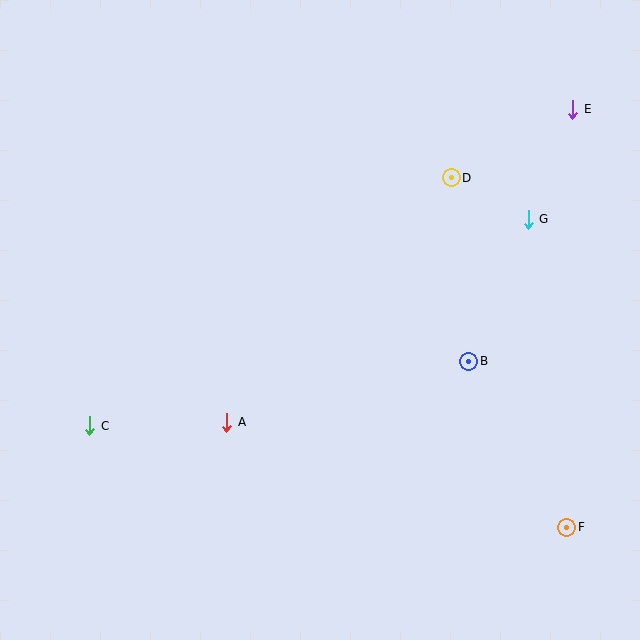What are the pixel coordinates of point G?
Point G is at (528, 219).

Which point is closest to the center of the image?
Point A at (227, 422) is closest to the center.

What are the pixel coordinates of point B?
Point B is at (469, 361).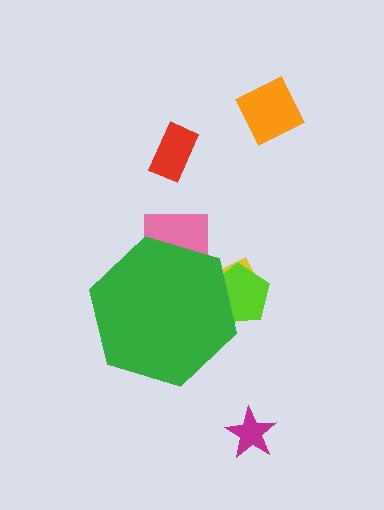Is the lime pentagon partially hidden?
Yes, the lime pentagon is partially hidden behind the green hexagon.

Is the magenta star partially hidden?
No, the magenta star is fully visible.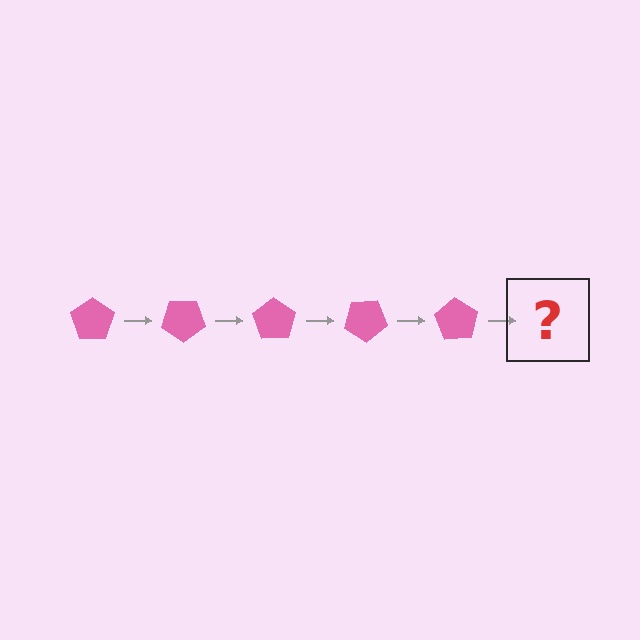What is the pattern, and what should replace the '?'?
The pattern is that the pentagon rotates 35 degrees each step. The '?' should be a pink pentagon rotated 175 degrees.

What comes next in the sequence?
The next element should be a pink pentagon rotated 175 degrees.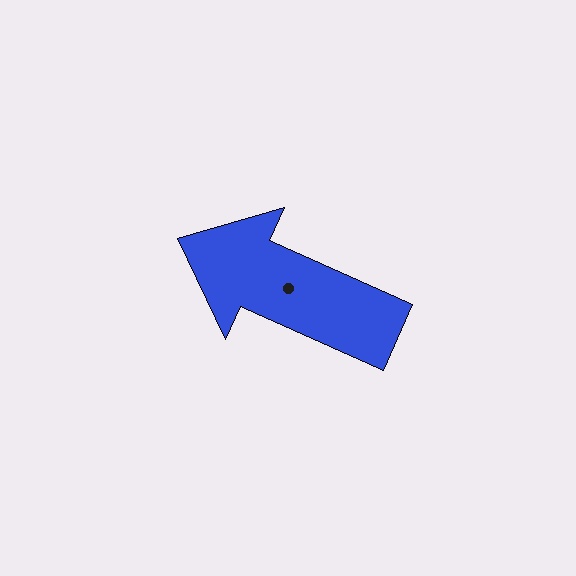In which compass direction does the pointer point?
Northwest.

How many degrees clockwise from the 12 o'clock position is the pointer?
Approximately 294 degrees.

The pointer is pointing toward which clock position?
Roughly 10 o'clock.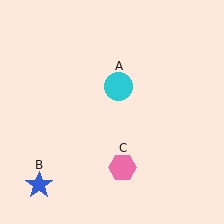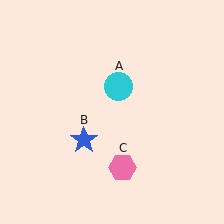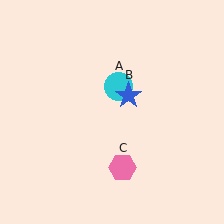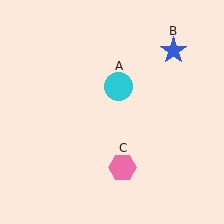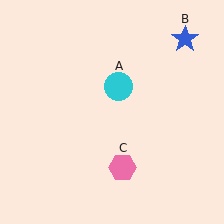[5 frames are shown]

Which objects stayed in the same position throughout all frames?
Cyan circle (object A) and pink hexagon (object C) remained stationary.